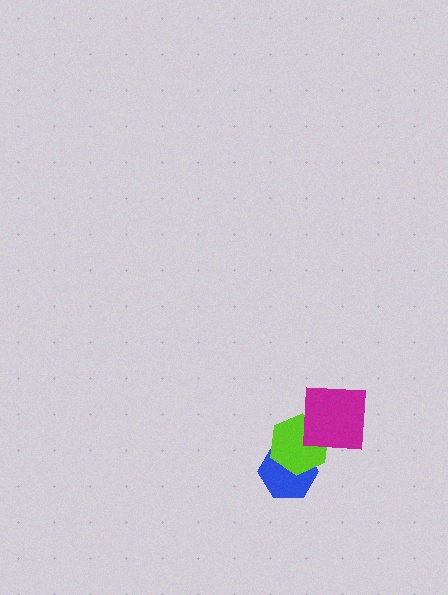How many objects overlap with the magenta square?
1 object overlaps with the magenta square.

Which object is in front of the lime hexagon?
The magenta square is in front of the lime hexagon.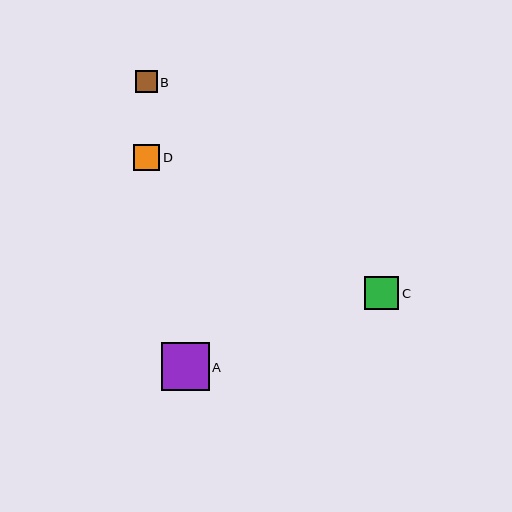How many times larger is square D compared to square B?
Square D is approximately 1.2 times the size of square B.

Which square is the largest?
Square A is the largest with a size of approximately 48 pixels.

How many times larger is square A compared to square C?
Square A is approximately 1.4 times the size of square C.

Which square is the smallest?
Square B is the smallest with a size of approximately 22 pixels.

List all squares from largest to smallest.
From largest to smallest: A, C, D, B.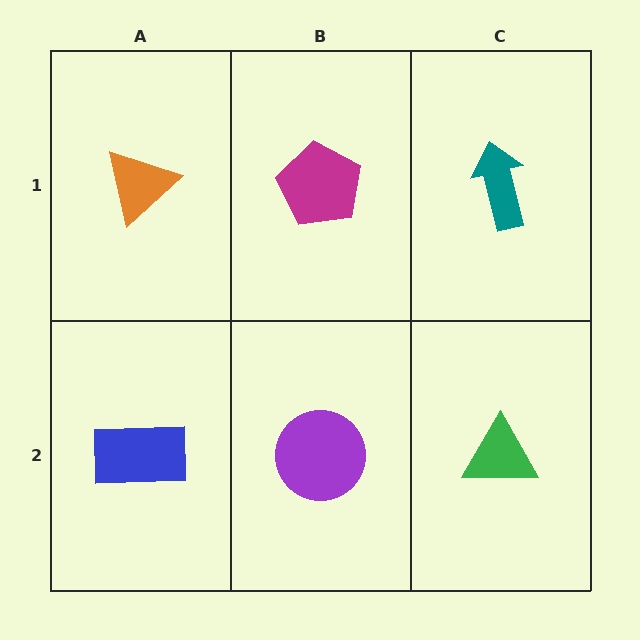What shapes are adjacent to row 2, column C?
A teal arrow (row 1, column C), a purple circle (row 2, column B).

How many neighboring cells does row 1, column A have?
2.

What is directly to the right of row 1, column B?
A teal arrow.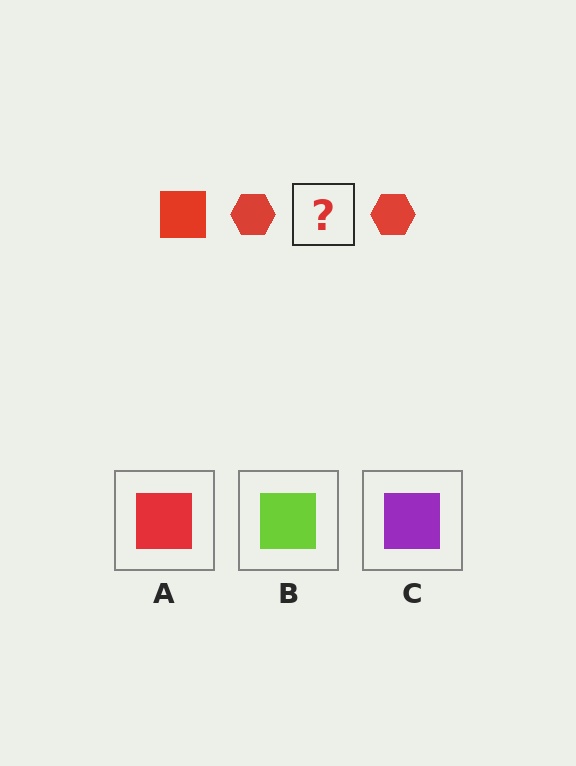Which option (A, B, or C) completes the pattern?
A.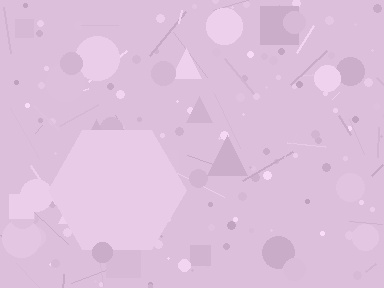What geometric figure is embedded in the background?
A hexagon is embedded in the background.